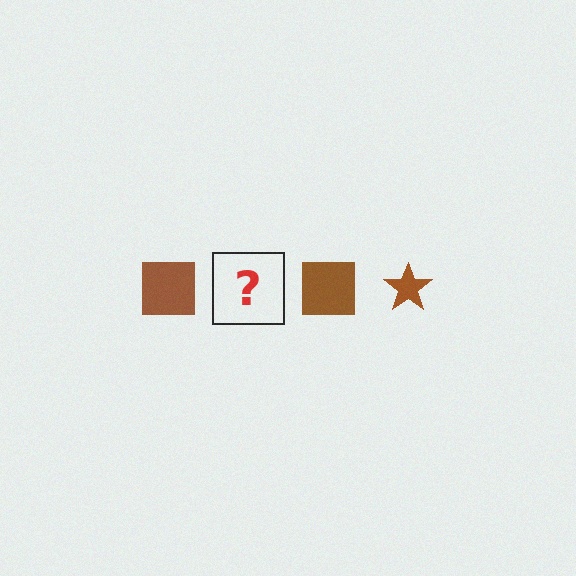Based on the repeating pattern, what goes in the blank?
The blank should be a brown star.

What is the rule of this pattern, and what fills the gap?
The rule is that the pattern cycles through square, star shapes in brown. The gap should be filled with a brown star.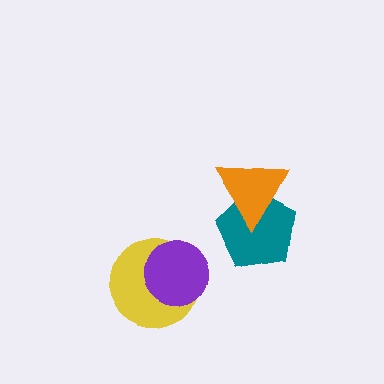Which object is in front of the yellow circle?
The purple circle is in front of the yellow circle.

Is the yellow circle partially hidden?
Yes, it is partially covered by another shape.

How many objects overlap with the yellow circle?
1 object overlaps with the yellow circle.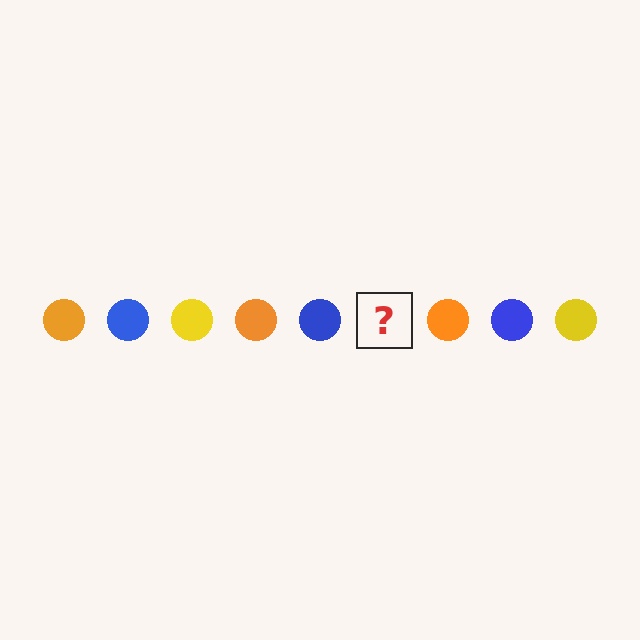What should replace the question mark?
The question mark should be replaced with a yellow circle.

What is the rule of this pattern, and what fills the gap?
The rule is that the pattern cycles through orange, blue, yellow circles. The gap should be filled with a yellow circle.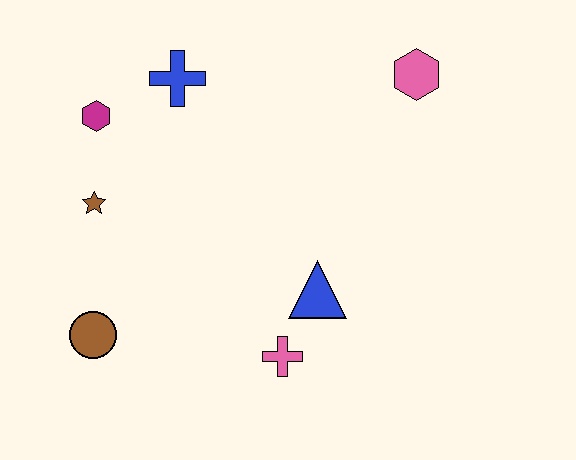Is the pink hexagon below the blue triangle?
No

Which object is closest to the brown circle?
The brown star is closest to the brown circle.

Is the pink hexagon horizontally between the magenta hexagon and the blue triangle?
No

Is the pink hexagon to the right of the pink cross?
Yes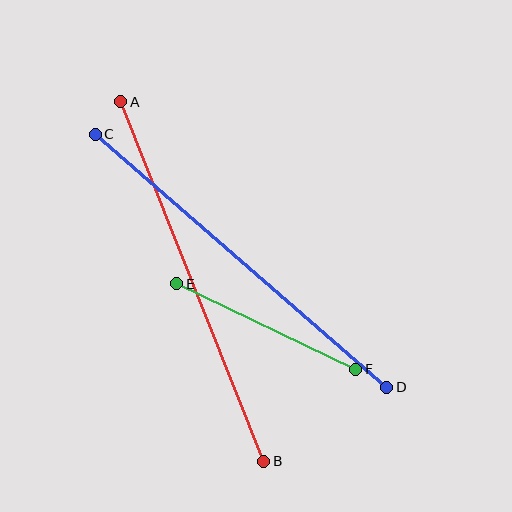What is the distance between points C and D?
The distance is approximately 386 pixels.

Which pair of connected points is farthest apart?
Points A and B are farthest apart.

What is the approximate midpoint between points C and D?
The midpoint is at approximately (241, 261) pixels.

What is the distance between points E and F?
The distance is approximately 198 pixels.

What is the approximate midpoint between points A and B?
The midpoint is at approximately (192, 282) pixels.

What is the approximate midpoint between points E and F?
The midpoint is at approximately (266, 326) pixels.